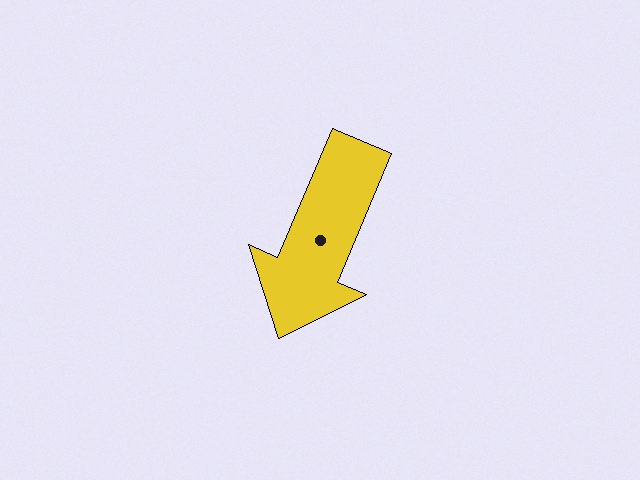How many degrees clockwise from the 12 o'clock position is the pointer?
Approximately 203 degrees.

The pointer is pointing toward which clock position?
Roughly 7 o'clock.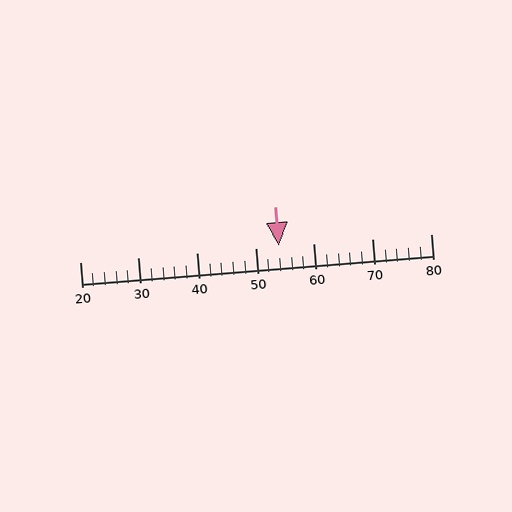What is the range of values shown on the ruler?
The ruler shows values from 20 to 80.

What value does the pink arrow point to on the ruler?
The pink arrow points to approximately 54.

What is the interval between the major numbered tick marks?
The major tick marks are spaced 10 units apart.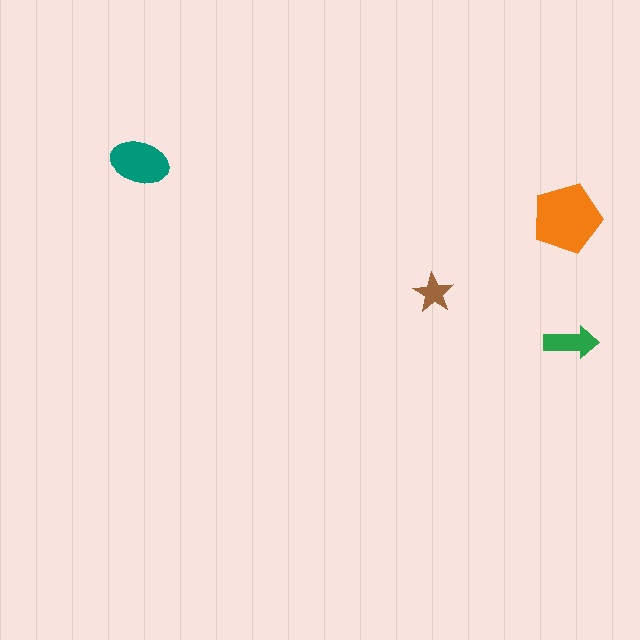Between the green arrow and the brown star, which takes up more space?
The green arrow.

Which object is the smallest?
The brown star.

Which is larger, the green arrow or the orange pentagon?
The orange pentagon.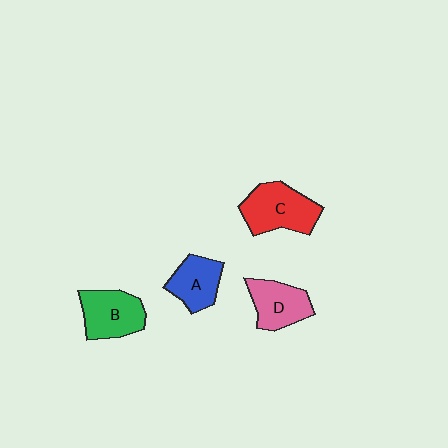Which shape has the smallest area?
Shape A (blue).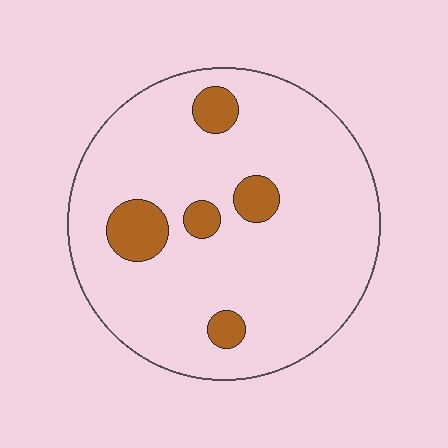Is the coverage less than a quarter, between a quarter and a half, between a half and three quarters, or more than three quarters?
Less than a quarter.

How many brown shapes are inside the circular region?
5.